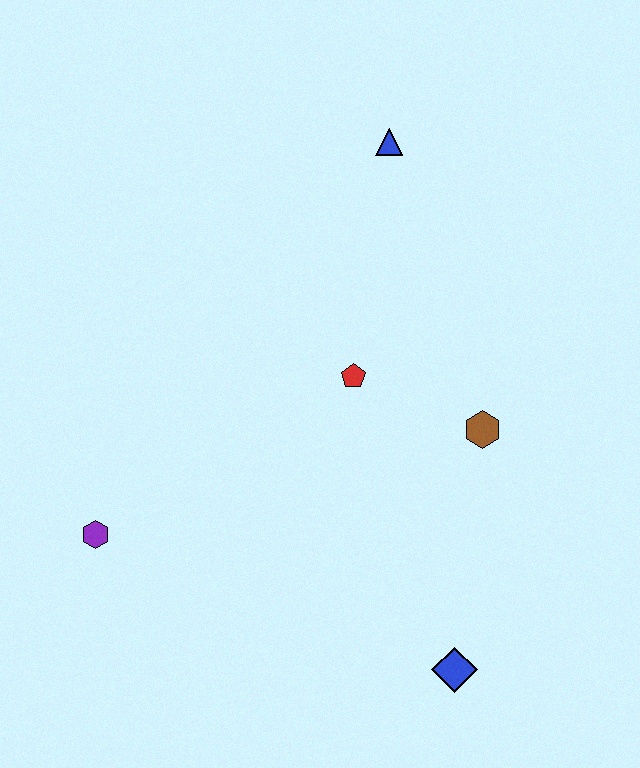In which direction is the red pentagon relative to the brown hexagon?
The red pentagon is to the left of the brown hexagon.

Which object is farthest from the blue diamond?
The blue triangle is farthest from the blue diamond.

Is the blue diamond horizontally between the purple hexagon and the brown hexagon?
Yes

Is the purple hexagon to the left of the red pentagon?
Yes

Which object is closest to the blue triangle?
The red pentagon is closest to the blue triangle.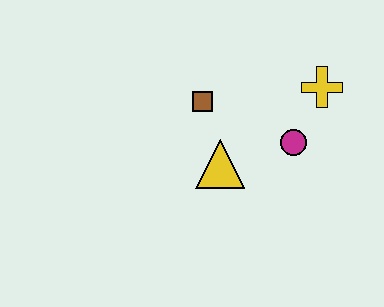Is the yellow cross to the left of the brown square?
No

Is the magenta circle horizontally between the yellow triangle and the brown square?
No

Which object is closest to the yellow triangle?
The brown square is closest to the yellow triangle.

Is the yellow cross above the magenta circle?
Yes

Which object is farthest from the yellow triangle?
The yellow cross is farthest from the yellow triangle.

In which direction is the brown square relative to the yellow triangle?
The brown square is above the yellow triangle.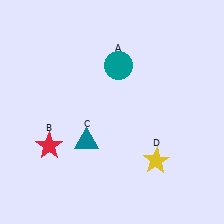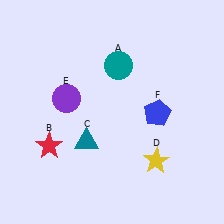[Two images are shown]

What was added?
A purple circle (E), a blue pentagon (F) were added in Image 2.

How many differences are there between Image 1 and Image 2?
There are 2 differences between the two images.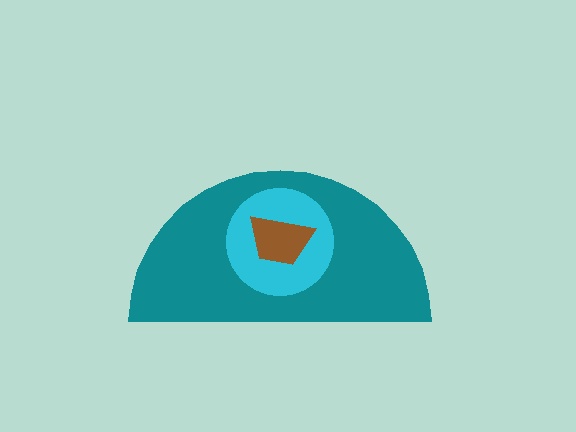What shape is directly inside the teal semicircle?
The cyan circle.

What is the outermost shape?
The teal semicircle.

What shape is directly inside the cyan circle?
The brown trapezoid.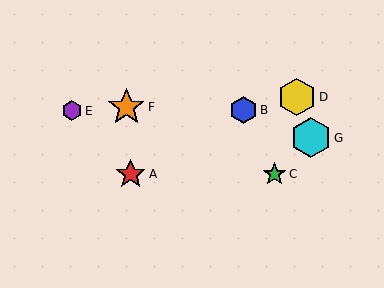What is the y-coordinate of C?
Object C is at y≈174.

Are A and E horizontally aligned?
No, A is at y≈174 and E is at y≈111.